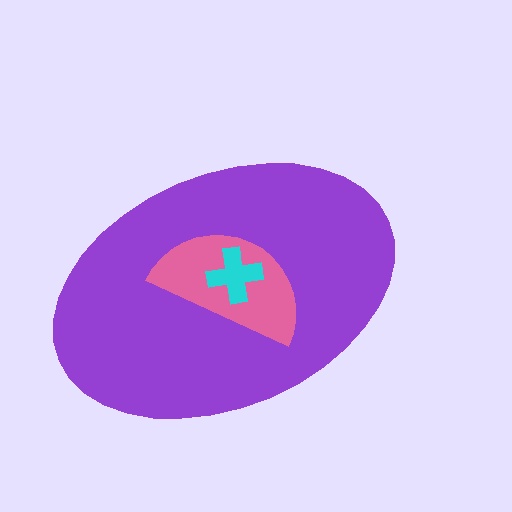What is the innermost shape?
The cyan cross.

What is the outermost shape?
The purple ellipse.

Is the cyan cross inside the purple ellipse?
Yes.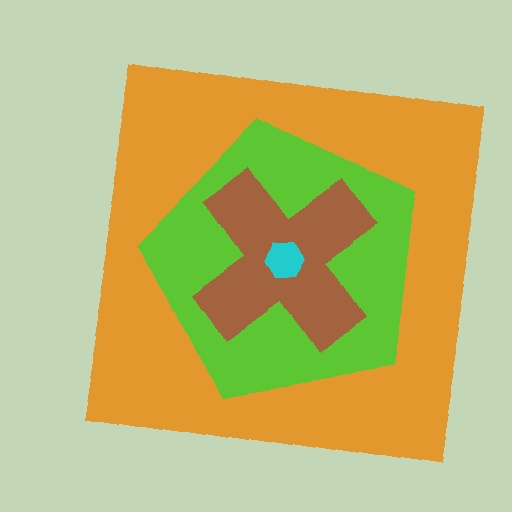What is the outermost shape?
The orange square.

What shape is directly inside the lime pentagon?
The brown cross.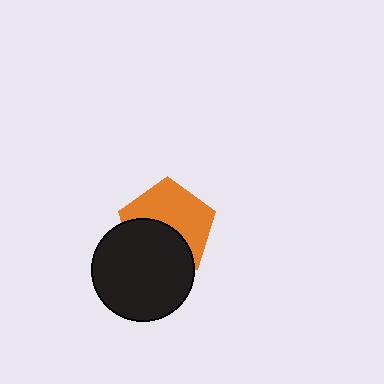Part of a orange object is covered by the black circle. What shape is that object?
It is a pentagon.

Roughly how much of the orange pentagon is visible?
About half of it is visible (roughly 55%).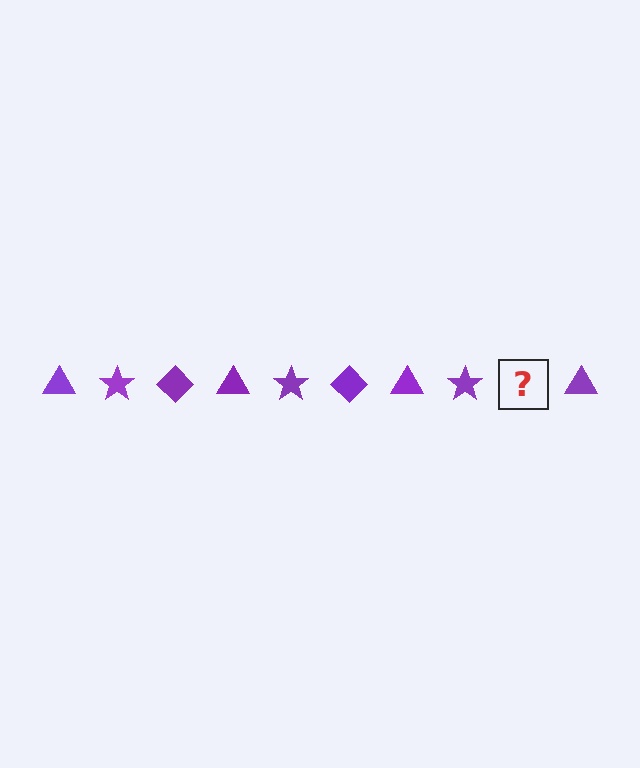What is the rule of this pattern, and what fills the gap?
The rule is that the pattern cycles through triangle, star, diamond shapes in purple. The gap should be filled with a purple diamond.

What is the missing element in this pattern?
The missing element is a purple diamond.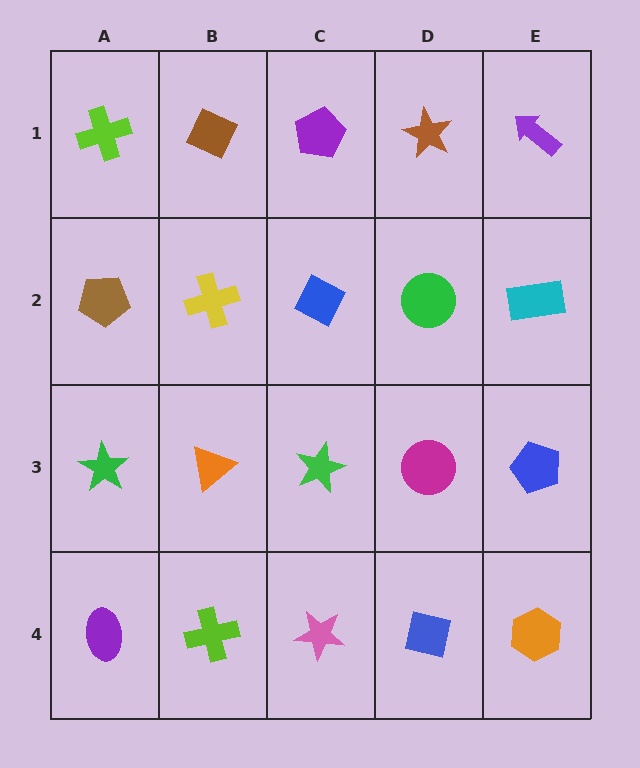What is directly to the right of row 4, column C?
A blue square.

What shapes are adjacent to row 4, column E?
A blue pentagon (row 3, column E), a blue square (row 4, column D).